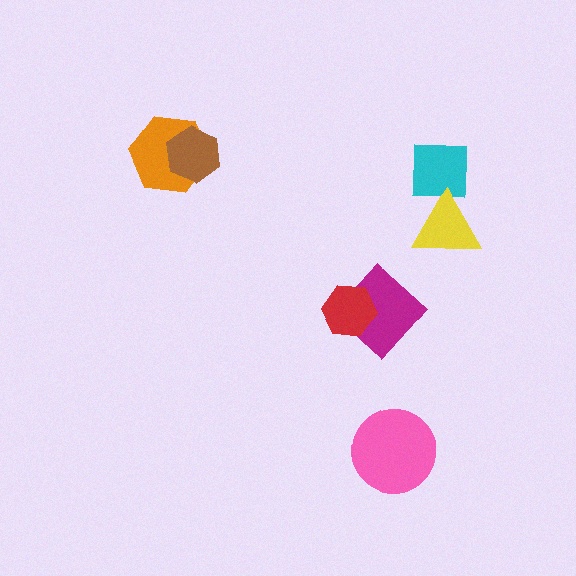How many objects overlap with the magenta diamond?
1 object overlaps with the magenta diamond.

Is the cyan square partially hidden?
Yes, it is partially covered by another shape.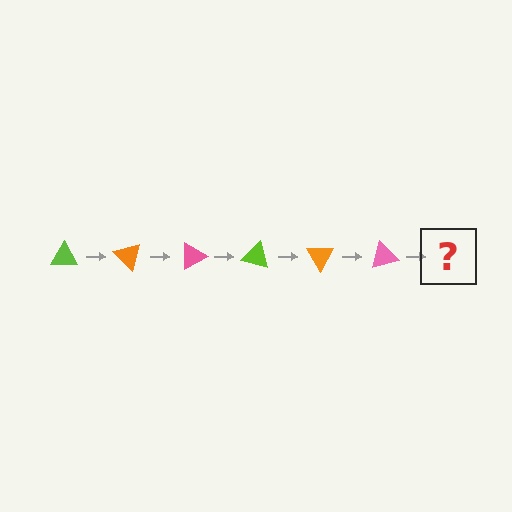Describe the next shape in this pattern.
It should be a lime triangle, rotated 270 degrees from the start.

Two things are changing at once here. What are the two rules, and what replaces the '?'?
The two rules are that it rotates 45 degrees each step and the color cycles through lime, orange, and pink. The '?' should be a lime triangle, rotated 270 degrees from the start.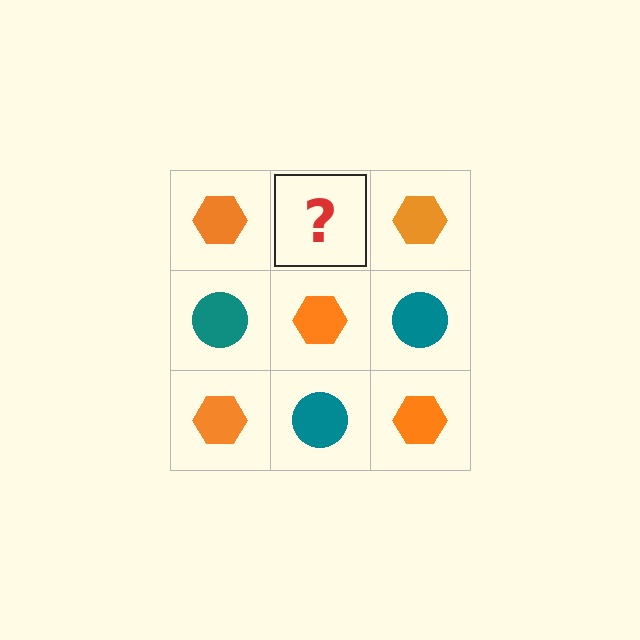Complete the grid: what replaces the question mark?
The question mark should be replaced with a teal circle.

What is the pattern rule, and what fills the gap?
The rule is that it alternates orange hexagon and teal circle in a checkerboard pattern. The gap should be filled with a teal circle.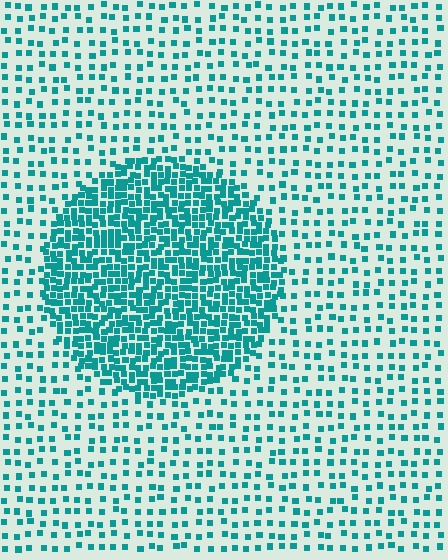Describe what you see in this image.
The image contains small teal elements arranged at two different densities. A circle-shaped region is visible where the elements are more densely packed than the surrounding area.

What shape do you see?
I see a circle.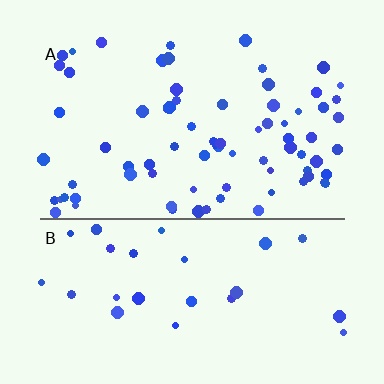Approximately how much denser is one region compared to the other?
Approximately 2.7× — region A over region B.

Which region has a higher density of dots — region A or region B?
A (the top).